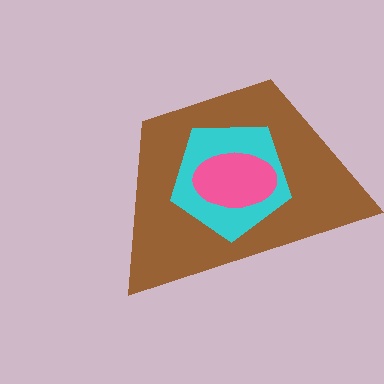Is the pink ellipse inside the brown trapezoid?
Yes.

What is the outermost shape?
The brown trapezoid.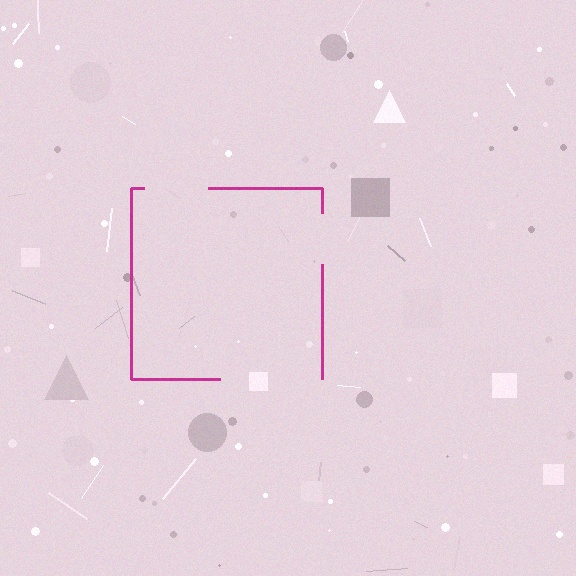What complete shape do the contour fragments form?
The contour fragments form a square.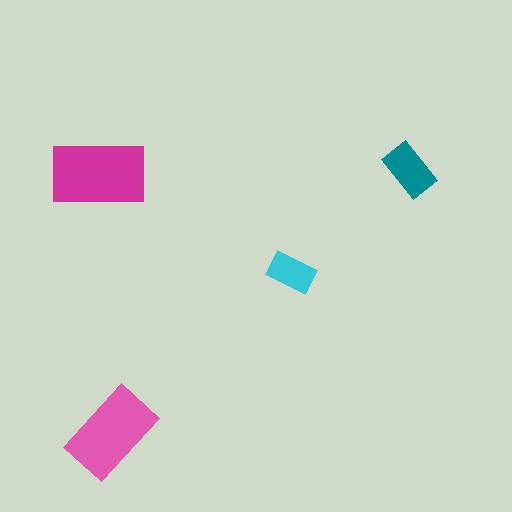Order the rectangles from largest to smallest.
the magenta one, the pink one, the teal one, the cyan one.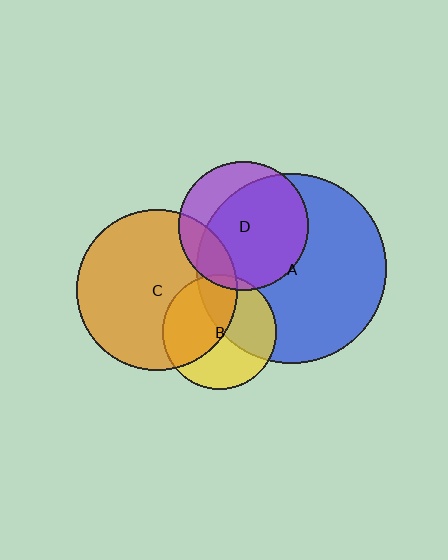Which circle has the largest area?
Circle A (blue).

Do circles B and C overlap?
Yes.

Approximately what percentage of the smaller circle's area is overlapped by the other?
Approximately 45%.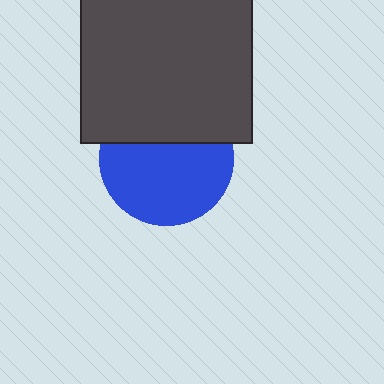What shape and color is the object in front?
The object in front is a dark gray square.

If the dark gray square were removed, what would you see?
You would see the complete blue circle.